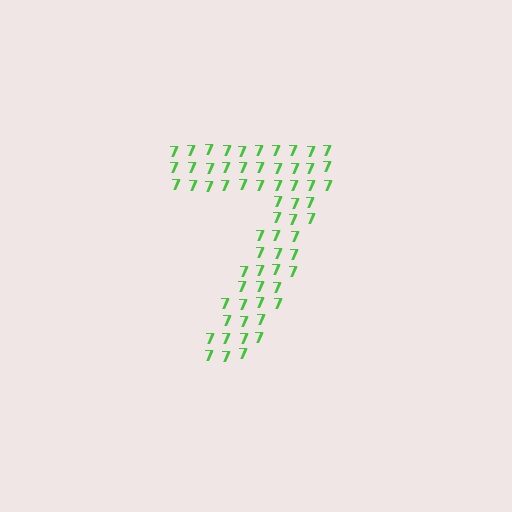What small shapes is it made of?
It is made of small digit 7's.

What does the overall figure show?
The overall figure shows the digit 7.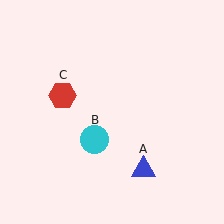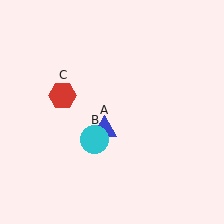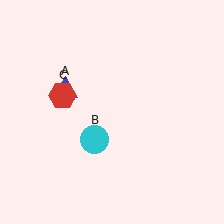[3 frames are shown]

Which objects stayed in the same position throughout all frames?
Cyan circle (object B) and red hexagon (object C) remained stationary.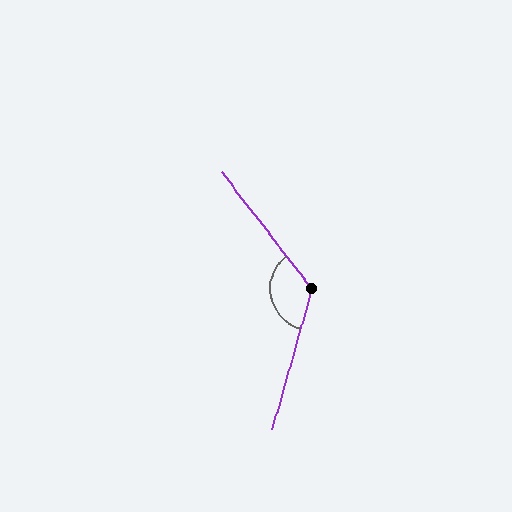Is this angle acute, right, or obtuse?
It is obtuse.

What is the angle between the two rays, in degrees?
Approximately 127 degrees.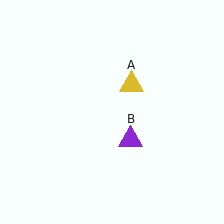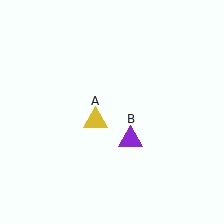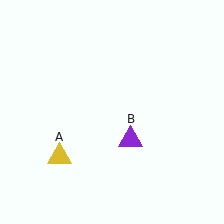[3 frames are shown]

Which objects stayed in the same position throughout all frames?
Purple triangle (object B) remained stationary.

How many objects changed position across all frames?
1 object changed position: yellow triangle (object A).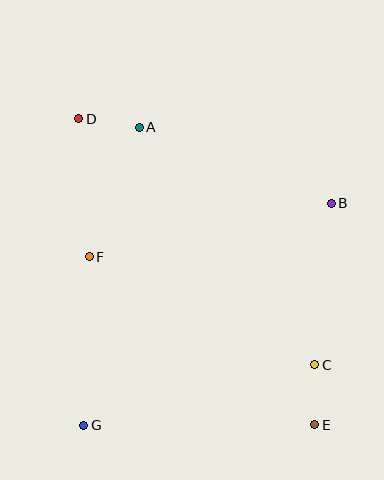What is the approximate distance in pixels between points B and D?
The distance between B and D is approximately 266 pixels.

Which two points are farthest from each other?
Points D and E are farthest from each other.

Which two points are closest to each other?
Points C and E are closest to each other.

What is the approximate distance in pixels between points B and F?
The distance between B and F is approximately 248 pixels.